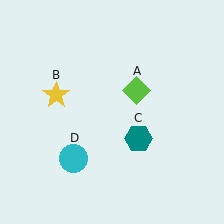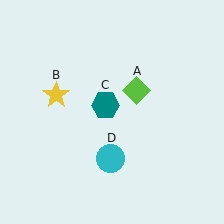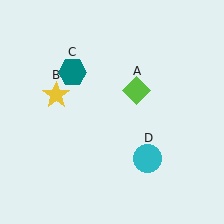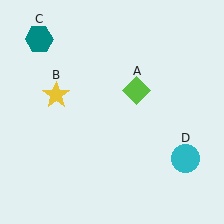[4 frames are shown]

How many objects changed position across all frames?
2 objects changed position: teal hexagon (object C), cyan circle (object D).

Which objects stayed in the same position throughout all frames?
Lime diamond (object A) and yellow star (object B) remained stationary.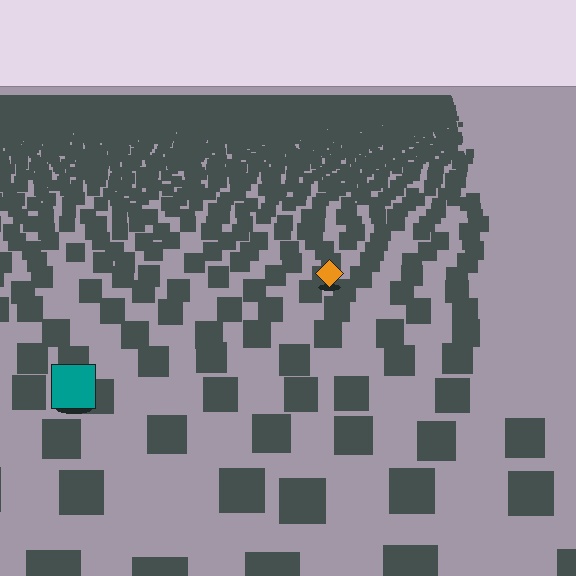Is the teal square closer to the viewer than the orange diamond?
Yes. The teal square is closer — you can tell from the texture gradient: the ground texture is coarser near it.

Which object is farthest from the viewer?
The orange diamond is farthest from the viewer. It appears smaller and the ground texture around it is denser.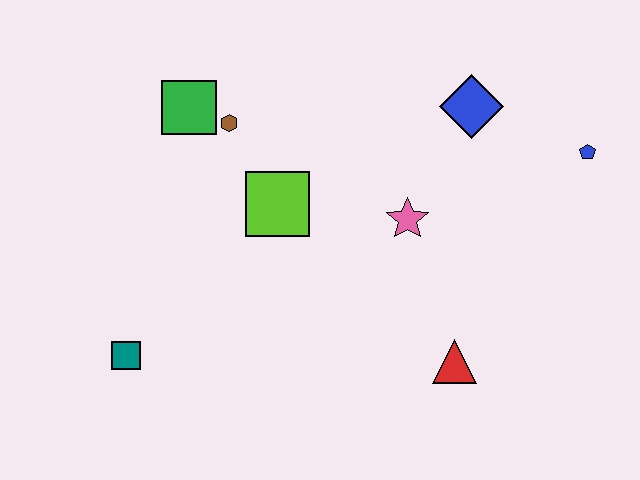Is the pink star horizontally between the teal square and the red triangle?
Yes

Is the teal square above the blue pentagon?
No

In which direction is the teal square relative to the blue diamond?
The teal square is to the left of the blue diamond.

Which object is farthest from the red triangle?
The green square is farthest from the red triangle.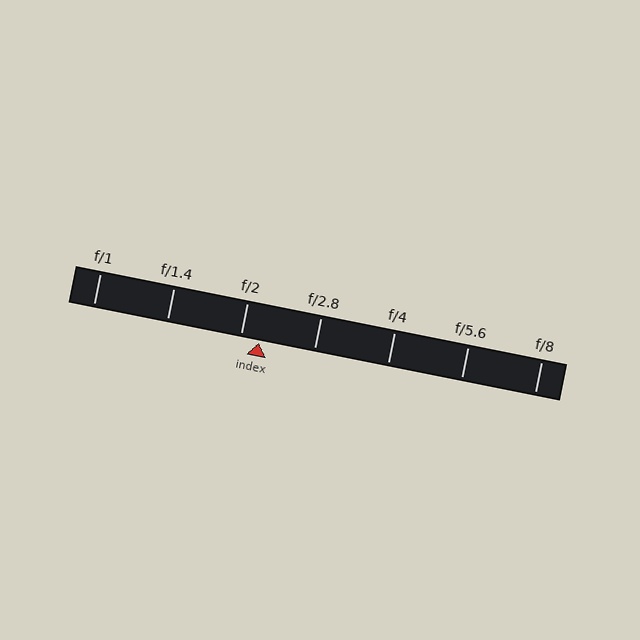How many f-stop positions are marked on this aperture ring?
There are 7 f-stop positions marked.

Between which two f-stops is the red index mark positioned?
The index mark is between f/2 and f/2.8.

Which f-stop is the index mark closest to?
The index mark is closest to f/2.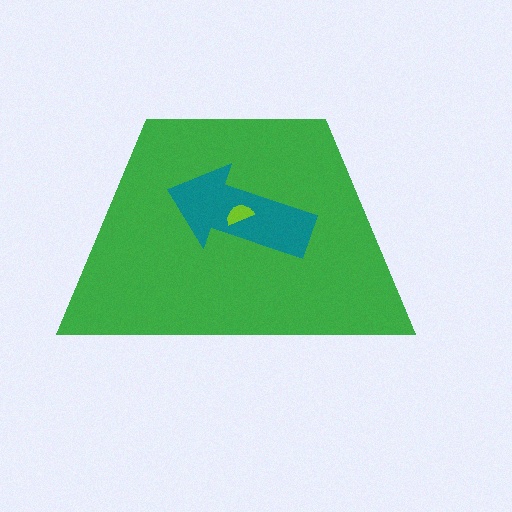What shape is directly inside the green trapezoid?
The teal arrow.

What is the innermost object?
The lime semicircle.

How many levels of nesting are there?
3.